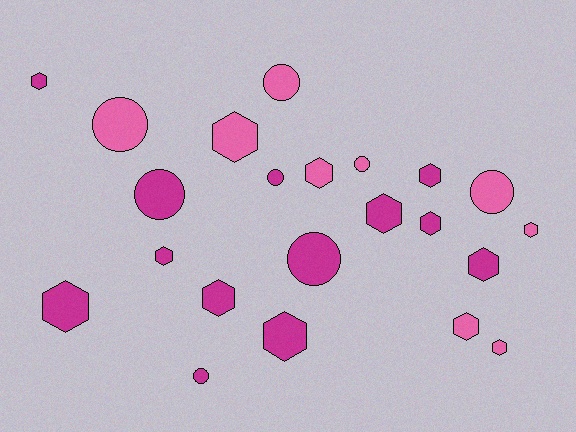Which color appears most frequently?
Magenta, with 13 objects.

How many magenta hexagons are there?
There are 9 magenta hexagons.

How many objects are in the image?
There are 22 objects.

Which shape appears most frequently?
Hexagon, with 14 objects.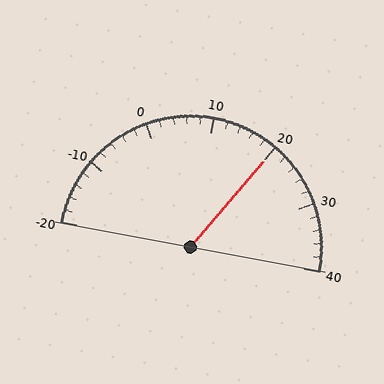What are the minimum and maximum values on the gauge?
The gauge ranges from -20 to 40.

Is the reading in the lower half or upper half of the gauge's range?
The reading is in the upper half of the range (-20 to 40).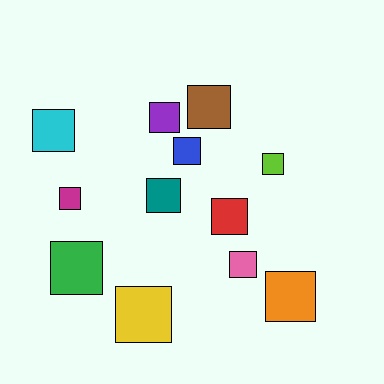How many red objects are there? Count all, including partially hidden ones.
There is 1 red object.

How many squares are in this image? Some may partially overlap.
There are 12 squares.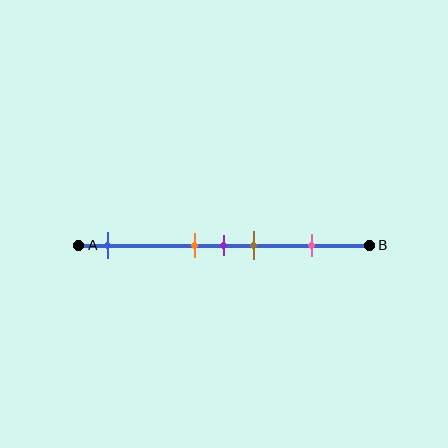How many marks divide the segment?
There are 5 marks dividing the segment.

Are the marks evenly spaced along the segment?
No, the marks are not evenly spaced.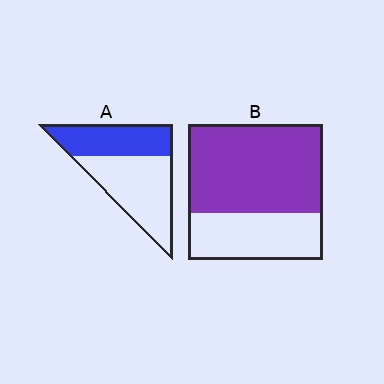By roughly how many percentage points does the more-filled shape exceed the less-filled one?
By roughly 25 percentage points (B over A).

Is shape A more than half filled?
No.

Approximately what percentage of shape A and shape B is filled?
A is approximately 40% and B is approximately 65%.